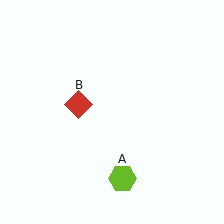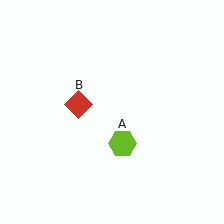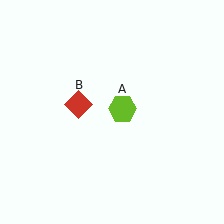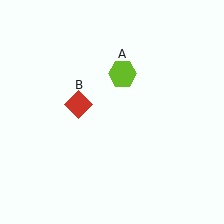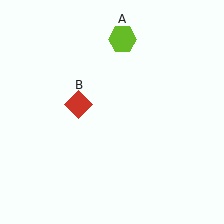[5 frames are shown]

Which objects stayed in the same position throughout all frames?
Red diamond (object B) remained stationary.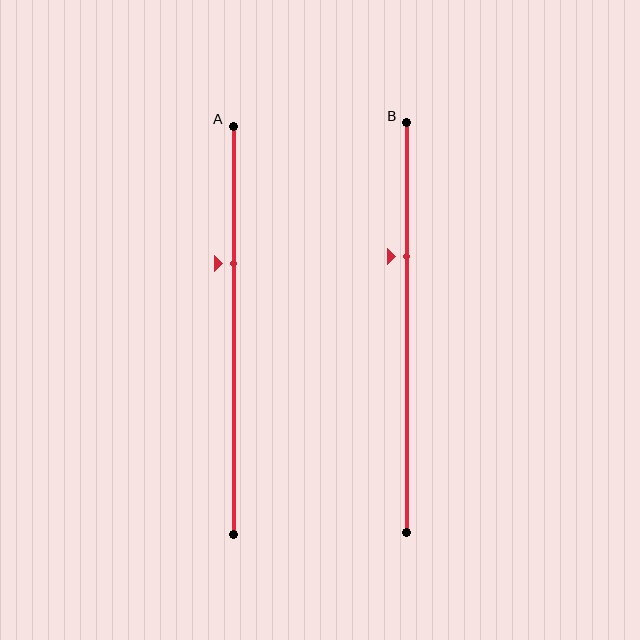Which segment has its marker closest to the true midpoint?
Segment A has its marker closest to the true midpoint.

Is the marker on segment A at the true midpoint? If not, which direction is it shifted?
No, the marker on segment A is shifted upward by about 17% of the segment length.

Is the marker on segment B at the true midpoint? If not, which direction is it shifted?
No, the marker on segment B is shifted upward by about 17% of the segment length.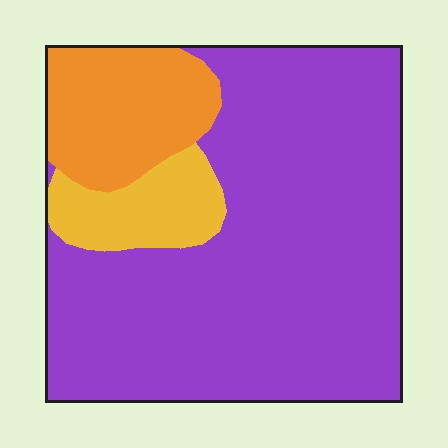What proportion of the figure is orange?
Orange covers 16% of the figure.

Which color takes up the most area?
Purple, at roughly 75%.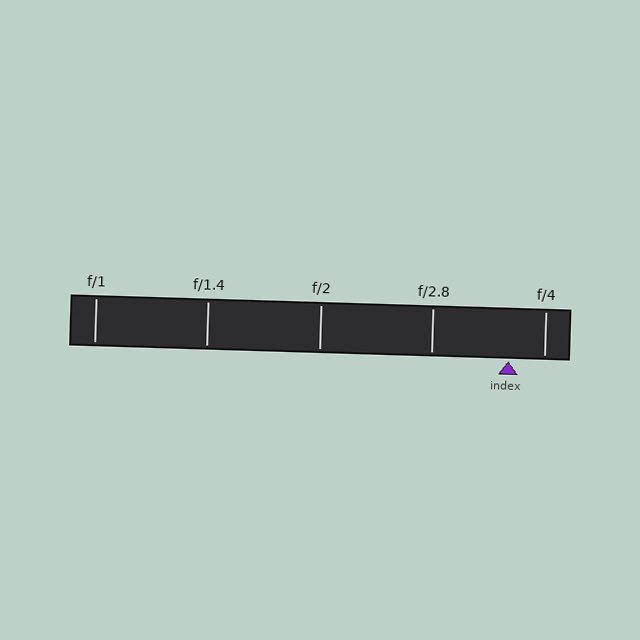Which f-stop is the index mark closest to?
The index mark is closest to f/4.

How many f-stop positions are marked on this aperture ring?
There are 5 f-stop positions marked.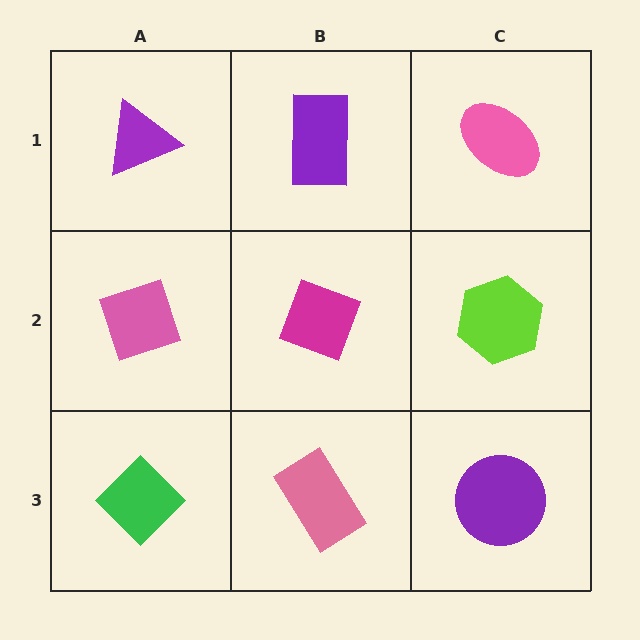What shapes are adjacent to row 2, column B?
A purple rectangle (row 1, column B), a pink rectangle (row 3, column B), a pink diamond (row 2, column A), a lime hexagon (row 2, column C).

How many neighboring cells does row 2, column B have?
4.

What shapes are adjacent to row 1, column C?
A lime hexagon (row 2, column C), a purple rectangle (row 1, column B).